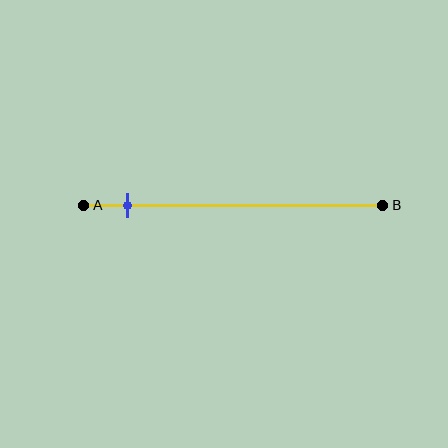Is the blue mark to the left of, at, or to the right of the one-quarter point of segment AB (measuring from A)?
The blue mark is to the left of the one-quarter point of segment AB.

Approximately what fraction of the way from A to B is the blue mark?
The blue mark is approximately 15% of the way from A to B.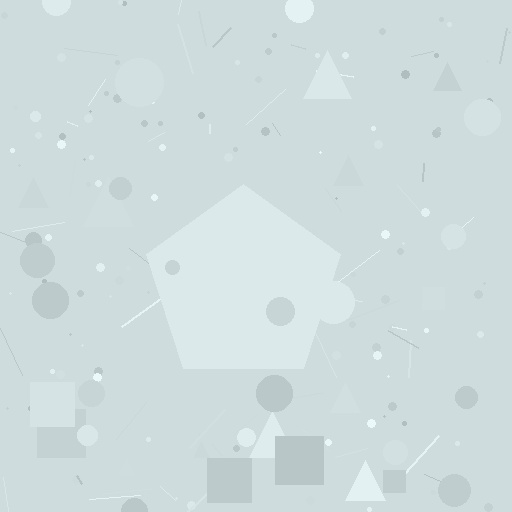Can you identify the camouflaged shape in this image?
The camouflaged shape is a pentagon.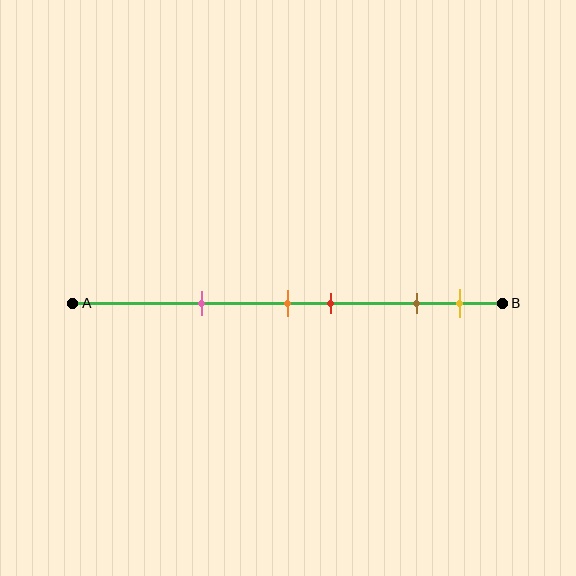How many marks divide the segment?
There are 5 marks dividing the segment.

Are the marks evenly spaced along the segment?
No, the marks are not evenly spaced.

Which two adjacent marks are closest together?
The orange and red marks are the closest adjacent pair.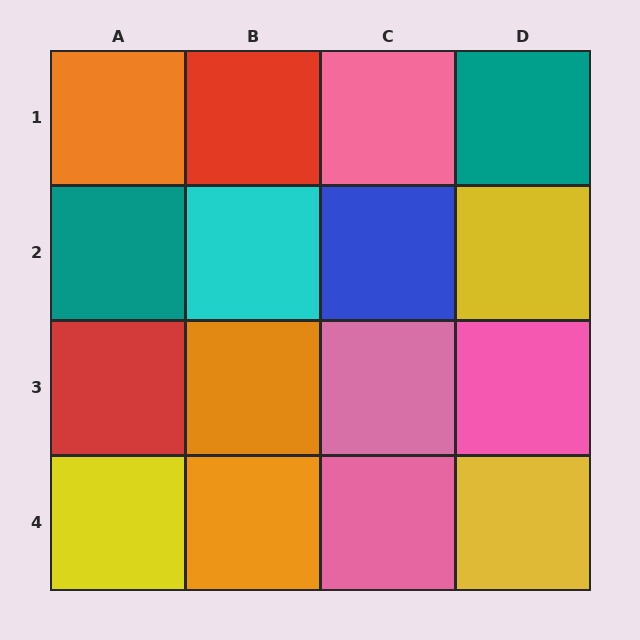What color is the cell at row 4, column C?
Pink.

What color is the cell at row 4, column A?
Yellow.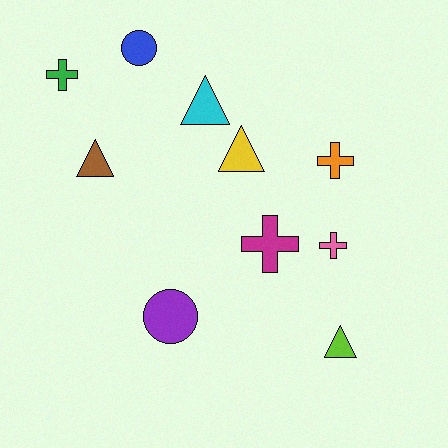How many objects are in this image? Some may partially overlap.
There are 10 objects.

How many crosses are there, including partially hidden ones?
There are 4 crosses.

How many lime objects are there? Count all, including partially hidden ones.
There is 1 lime object.